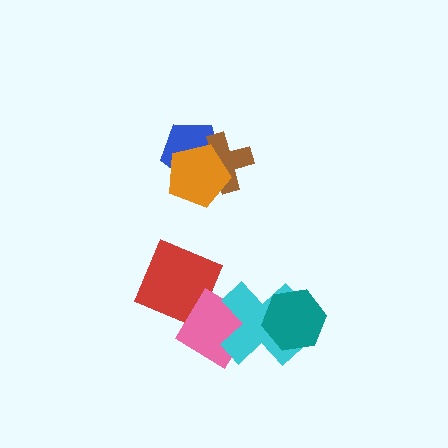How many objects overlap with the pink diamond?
2 objects overlap with the pink diamond.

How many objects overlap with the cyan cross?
2 objects overlap with the cyan cross.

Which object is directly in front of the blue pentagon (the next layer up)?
The brown cross is directly in front of the blue pentagon.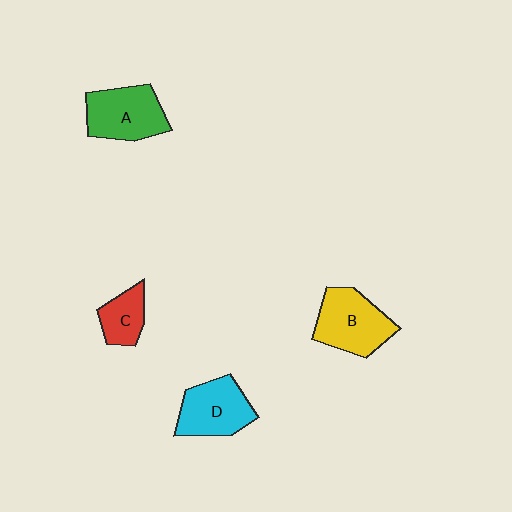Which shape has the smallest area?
Shape C (red).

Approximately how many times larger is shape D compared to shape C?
Approximately 1.7 times.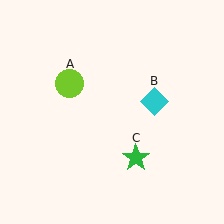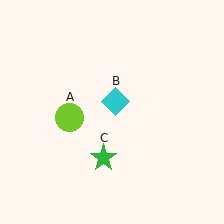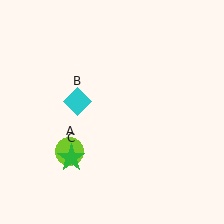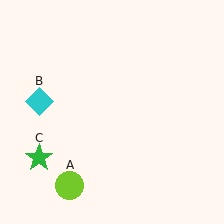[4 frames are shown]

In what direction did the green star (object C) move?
The green star (object C) moved left.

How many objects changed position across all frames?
3 objects changed position: lime circle (object A), cyan diamond (object B), green star (object C).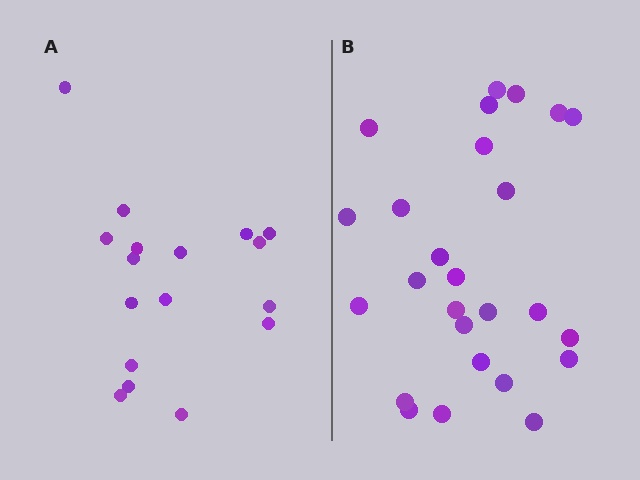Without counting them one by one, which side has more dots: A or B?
Region B (the right region) has more dots.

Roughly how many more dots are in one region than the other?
Region B has roughly 8 or so more dots than region A.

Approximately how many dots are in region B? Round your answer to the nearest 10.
About 30 dots. (The exact count is 26, which rounds to 30.)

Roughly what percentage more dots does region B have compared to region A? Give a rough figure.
About 55% more.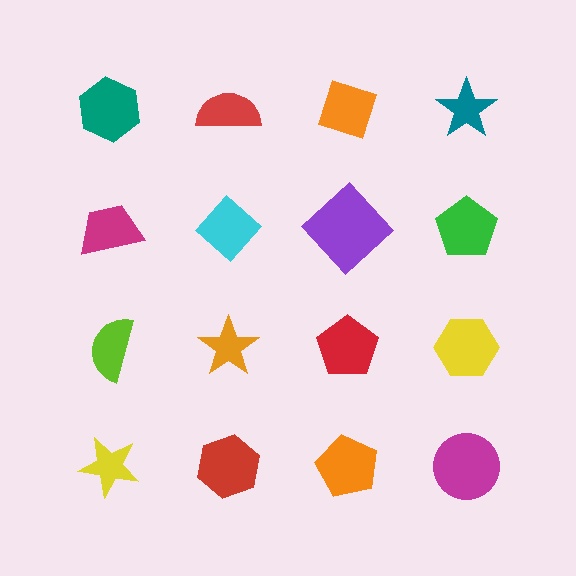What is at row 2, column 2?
A cyan diamond.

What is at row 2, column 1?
A magenta trapezoid.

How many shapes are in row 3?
4 shapes.